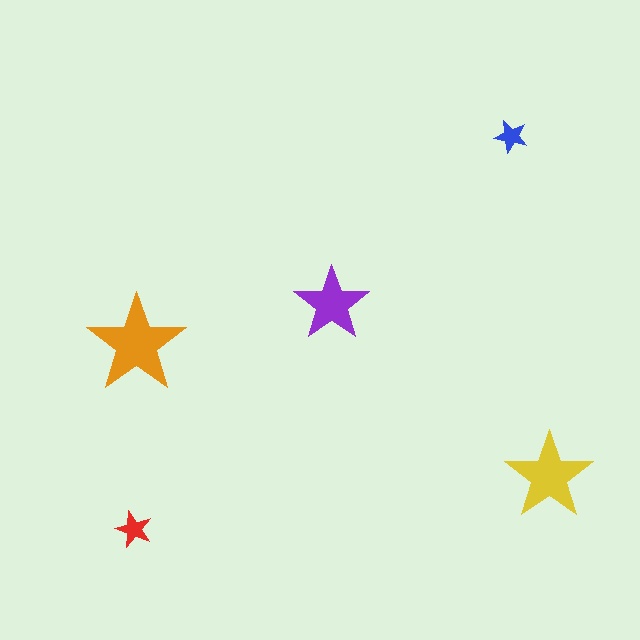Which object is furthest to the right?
The yellow star is rightmost.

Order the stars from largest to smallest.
the orange one, the yellow one, the purple one, the red one, the blue one.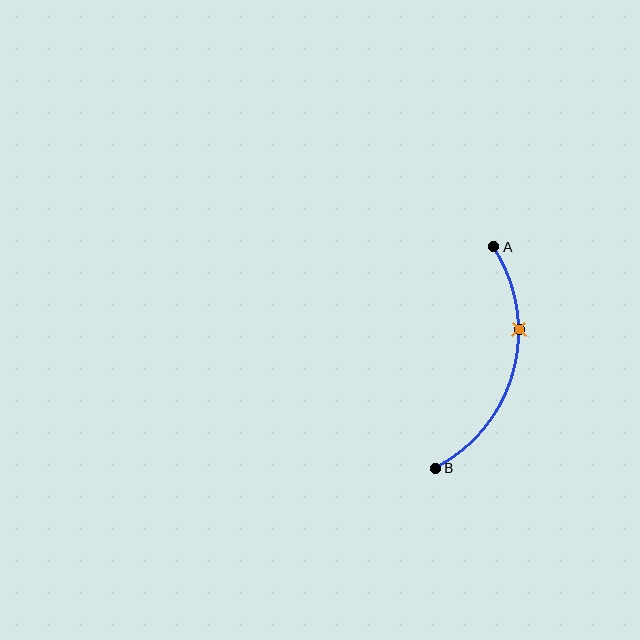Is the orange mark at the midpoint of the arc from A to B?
No. The orange mark lies on the arc but is closer to endpoint A. The arc midpoint would be at the point on the curve equidistant along the arc from both A and B.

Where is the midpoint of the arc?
The arc midpoint is the point on the curve farthest from the straight line joining A and B. It sits to the right of that line.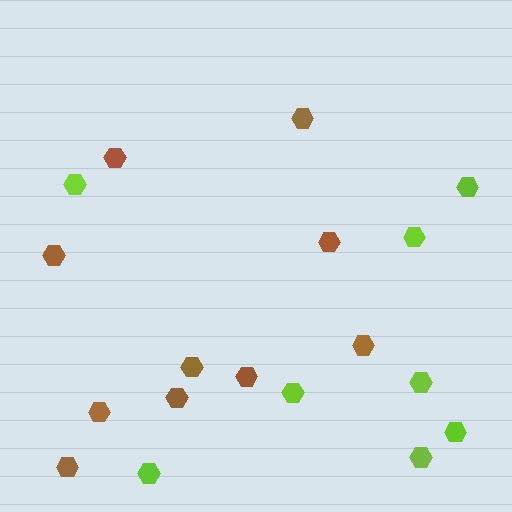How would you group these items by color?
There are 2 groups: one group of brown hexagons (10) and one group of lime hexagons (8).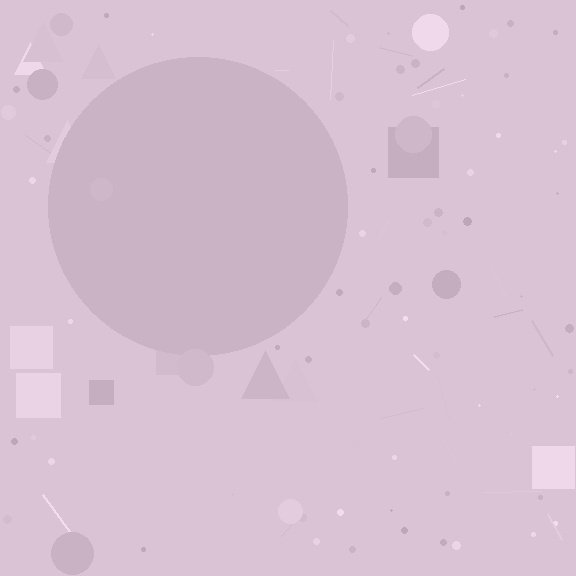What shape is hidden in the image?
A circle is hidden in the image.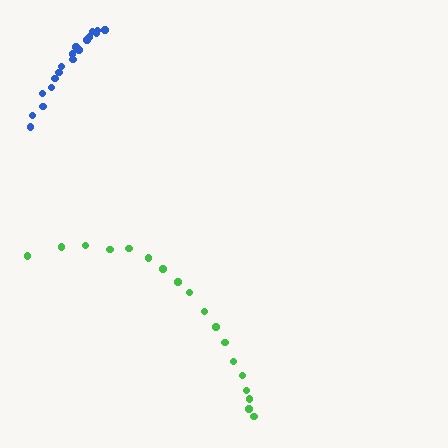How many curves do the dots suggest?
There are 2 distinct paths.